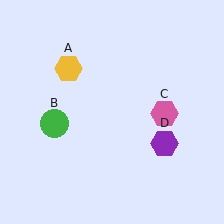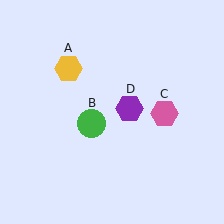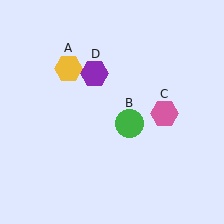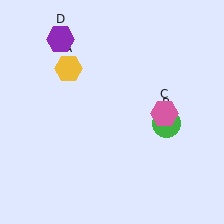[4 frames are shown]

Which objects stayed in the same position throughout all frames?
Yellow hexagon (object A) and pink hexagon (object C) remained stationary.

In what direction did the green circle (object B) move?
The green circle (object B) moved right.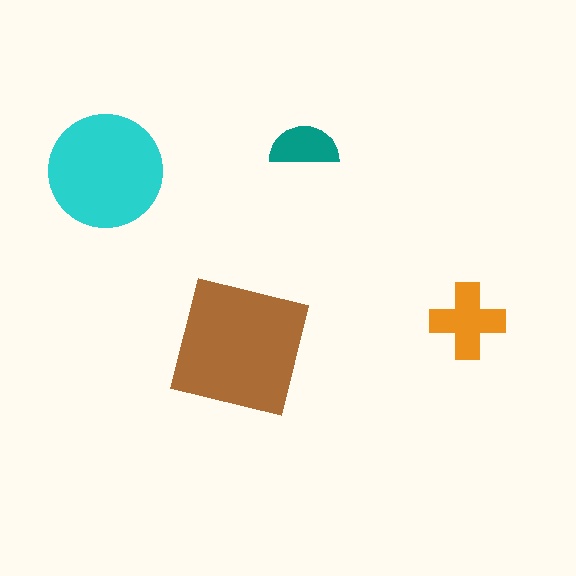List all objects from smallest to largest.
The teal semicircle, the orange cross, the cyan circle, the brown square.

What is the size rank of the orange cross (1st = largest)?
3rd.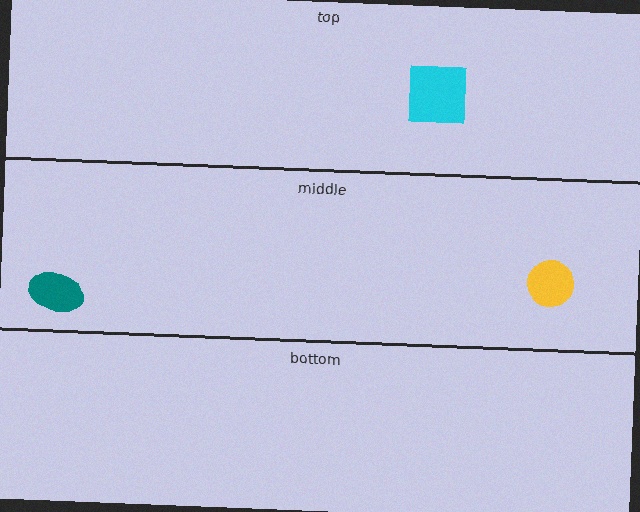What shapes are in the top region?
The cyan square.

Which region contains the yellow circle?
The middle region.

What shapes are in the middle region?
The teal ellipse, the yellow circle.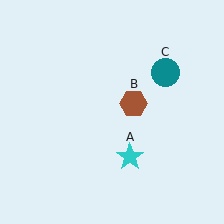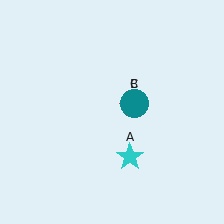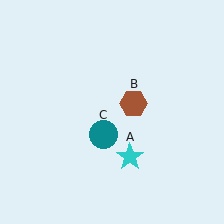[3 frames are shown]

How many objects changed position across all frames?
1 object changed position: teal circle (object C).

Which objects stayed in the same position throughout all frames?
Cyan star (object A) and brown hexagon (object B) remained stationary.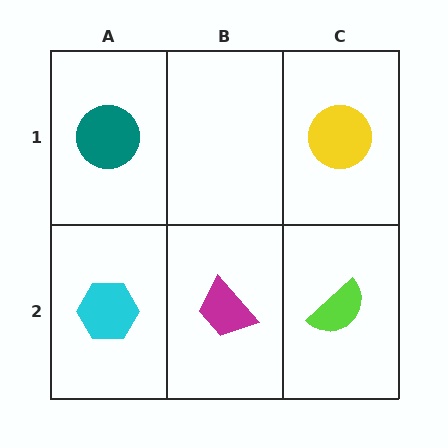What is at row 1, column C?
A yellow circle.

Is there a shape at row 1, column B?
No, that cell is empty.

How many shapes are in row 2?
3 shapes.